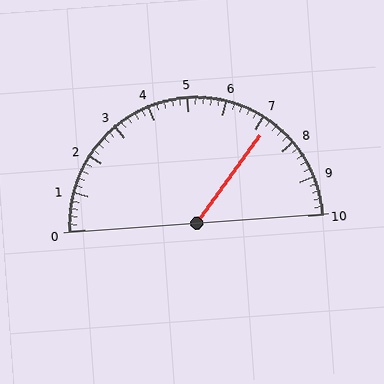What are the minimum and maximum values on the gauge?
The gauge ranges from 0 to 10.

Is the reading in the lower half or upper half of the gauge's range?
The reading is in the upper half of the range (0 to 10).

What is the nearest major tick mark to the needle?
The nearest major tick mark is 7.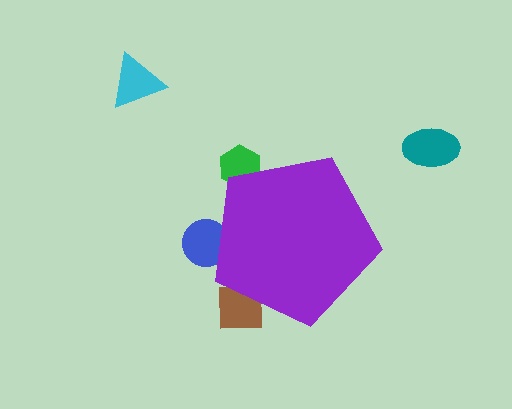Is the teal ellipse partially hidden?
No, the teal ellipse is fully visible.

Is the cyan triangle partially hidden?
No, the cyan triangle is fully visible.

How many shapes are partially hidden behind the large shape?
3 shapes are partially hidden.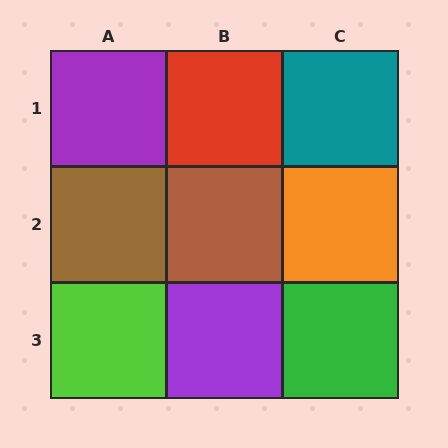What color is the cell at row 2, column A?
Brown.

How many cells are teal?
1 cell is teal.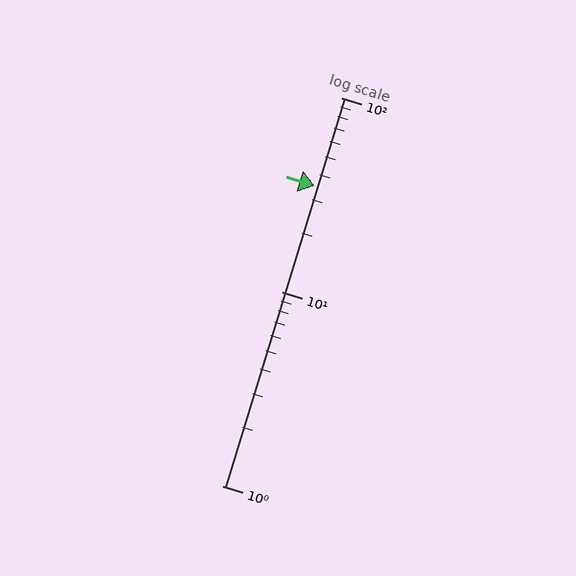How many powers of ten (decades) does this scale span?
The scale spans 2 decades, from 1 to 100.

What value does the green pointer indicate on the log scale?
The pointer indicates approximately 35.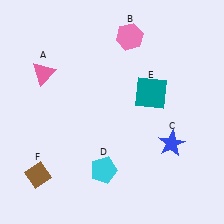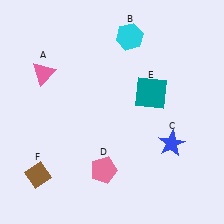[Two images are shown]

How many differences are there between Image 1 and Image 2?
There are 2 differences between the two images.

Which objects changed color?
B changed from pink to cyan. D changed from cyan to pink.